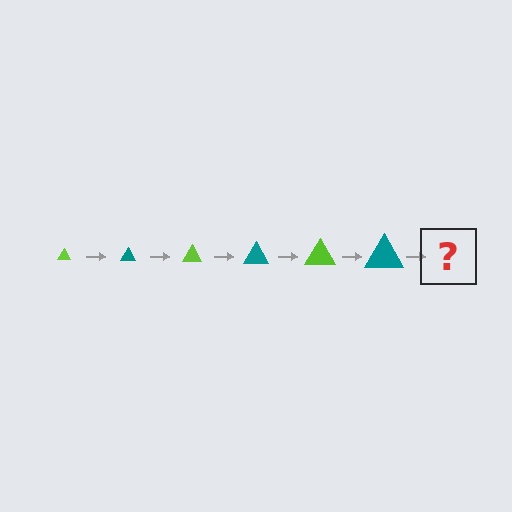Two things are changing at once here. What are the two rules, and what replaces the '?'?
The two rules are that the triangle grows larger each step and the color cycles through lime and teal. The '?' should be a lime triangle, larger than the previous one.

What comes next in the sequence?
The next element should be a lime triangle, larger than the previous one.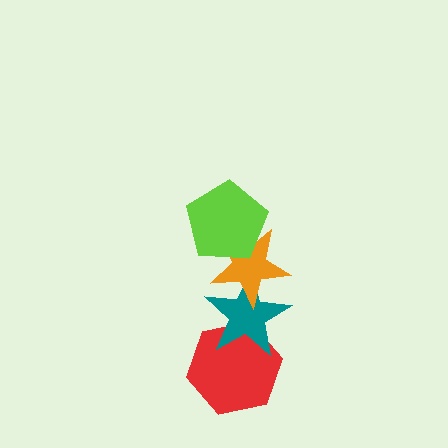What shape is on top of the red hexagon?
The teal star is on top of the red hexagon.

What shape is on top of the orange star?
The lime pentagon is on top of the orange star.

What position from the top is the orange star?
The orange star is 2nd from the top.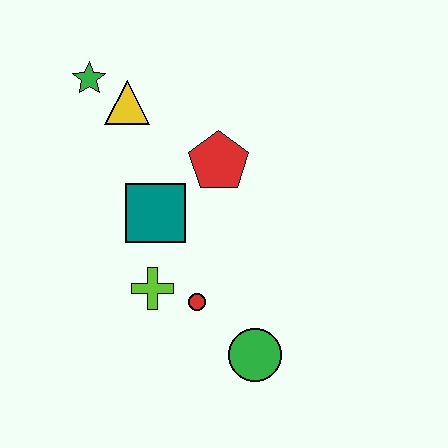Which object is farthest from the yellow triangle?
The green circle is farthest from the yellow triangle.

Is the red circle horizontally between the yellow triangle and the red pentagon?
Yes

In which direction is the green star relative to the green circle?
The green star is above the green circle.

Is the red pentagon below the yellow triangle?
Yes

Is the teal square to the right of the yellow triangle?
Yes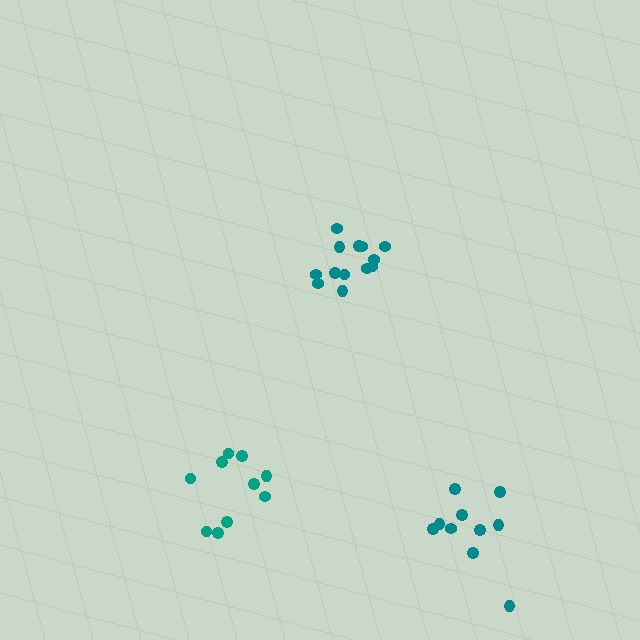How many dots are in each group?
Group 1: 10 dots, Group 2: 13 dots, Group 3: 10 dots (33 total).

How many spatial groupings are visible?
There are 3 spatial groupings.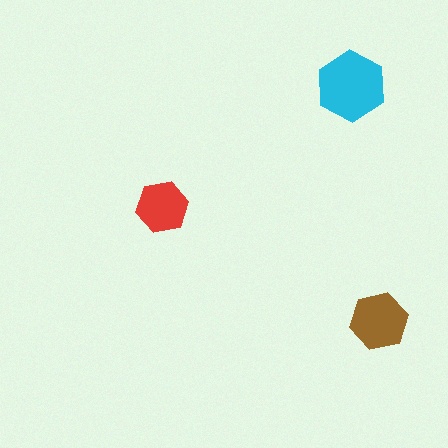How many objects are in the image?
There are 3 objects in the image.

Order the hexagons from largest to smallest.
the cyan one, the brown one, the red one.